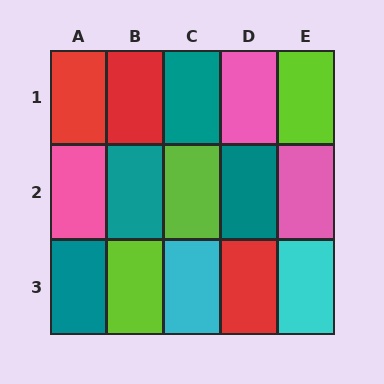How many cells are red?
3 cells are red.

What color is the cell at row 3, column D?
Red.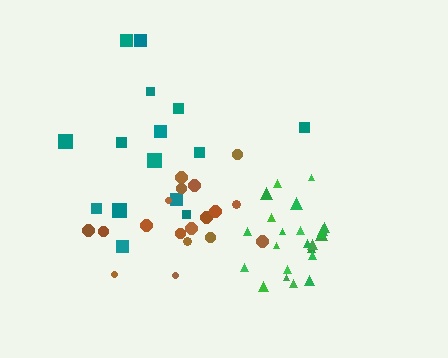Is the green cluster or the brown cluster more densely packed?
Green.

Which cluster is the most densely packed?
Green.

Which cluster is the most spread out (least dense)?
Teal.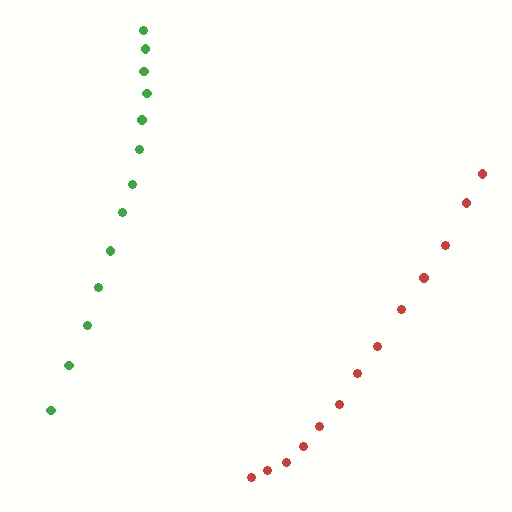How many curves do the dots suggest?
There are 2 distinct paths.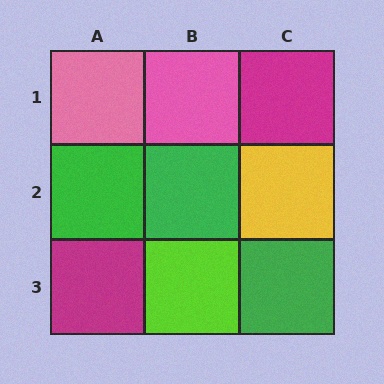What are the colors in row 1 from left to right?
Pink, pink, magenta.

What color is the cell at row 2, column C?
Yellow.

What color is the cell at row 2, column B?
Green.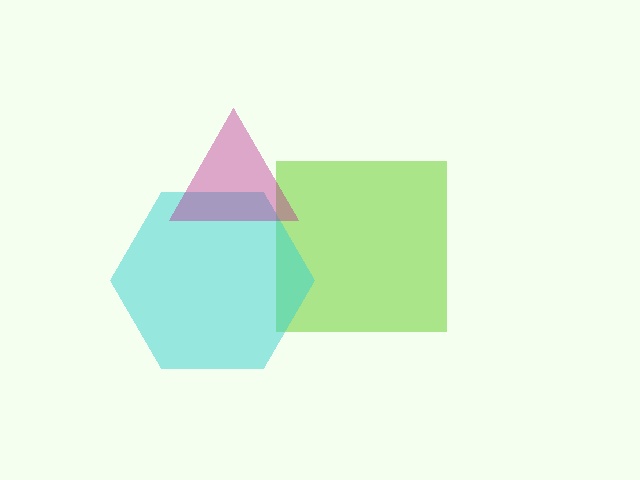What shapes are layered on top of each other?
The layered shapes are: a lime square, a cyan hexagon, a magenta triangle.